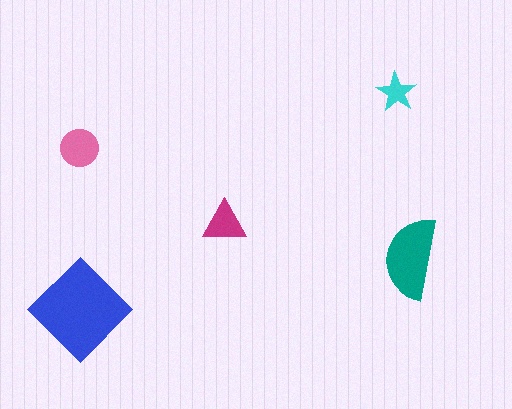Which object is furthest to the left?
The pink circle is leftmost.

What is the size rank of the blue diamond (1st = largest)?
1st.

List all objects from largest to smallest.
The blue diamond, the teal semicircle, the pink circle, the magenta triangle, the cyan star.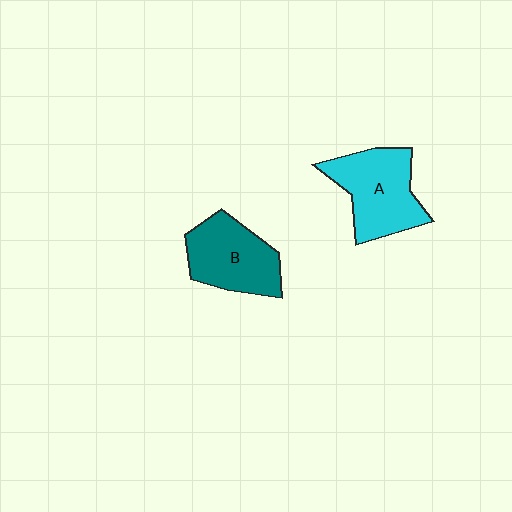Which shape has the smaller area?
Shape B (teal).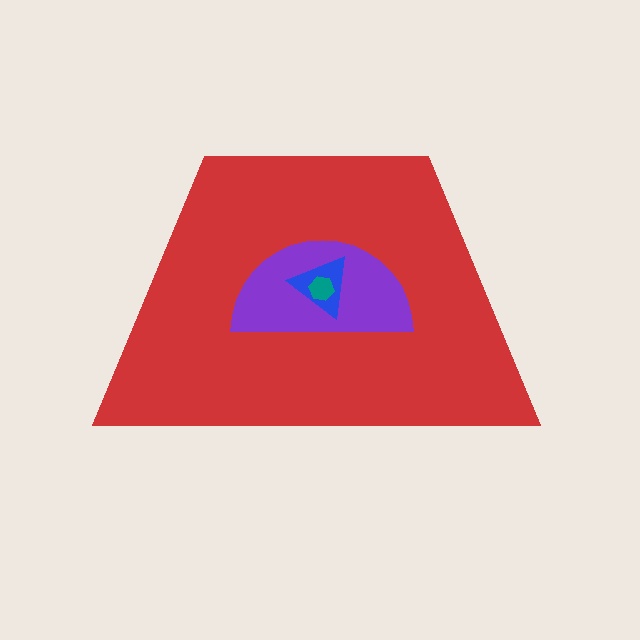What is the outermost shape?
The red trapezoid.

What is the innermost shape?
The teal hexagon.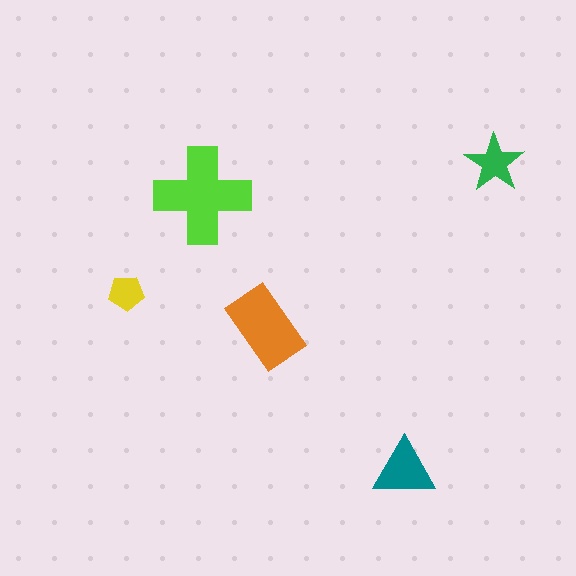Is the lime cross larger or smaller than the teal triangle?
Larger.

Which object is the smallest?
The yellow pentagon.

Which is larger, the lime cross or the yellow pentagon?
The lime cross.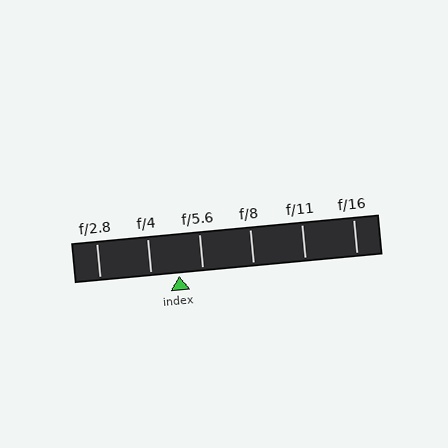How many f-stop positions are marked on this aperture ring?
There are 6 f-stop positions marked.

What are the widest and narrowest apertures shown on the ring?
The widest aperture shown is f/2.8 and the narrowest is f/16.